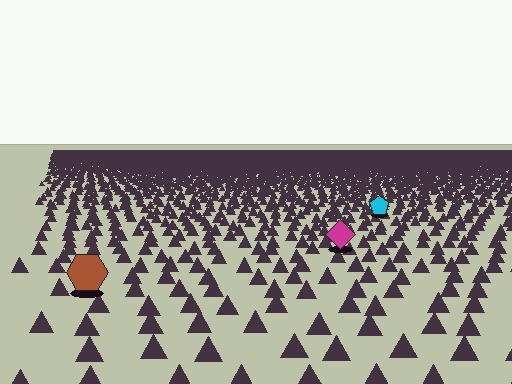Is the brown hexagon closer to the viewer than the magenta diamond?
Yes. The brown hexagon is closer — you can tell from the texture gradient: the ground texture is coarser near it.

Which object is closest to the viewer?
The brown hexagon is closest. The texture marks near it are larger and more spread out.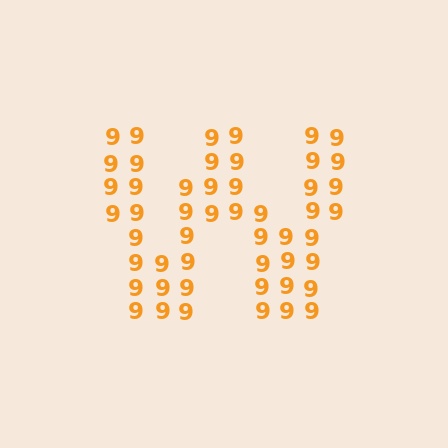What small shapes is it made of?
It is made of small digit 9's.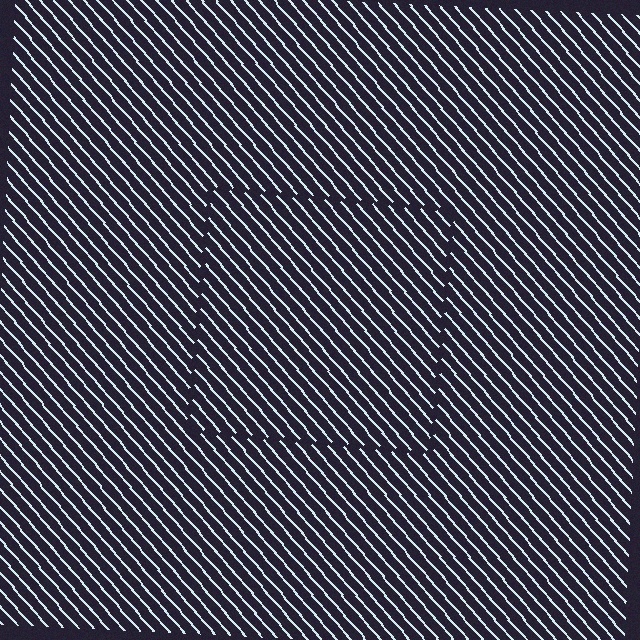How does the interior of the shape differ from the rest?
The interior of the shape contains the same grating, shifted by half a period — the contour is defined by the phase discontinuity where line-ends from the inner and outer gratings abut.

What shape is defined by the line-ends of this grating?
An illusory square. The interior of the shape contains the same grating, shifted by half a period — the contour is defined by the phase discontinuity where line-ends from the inner and outer gratings abut.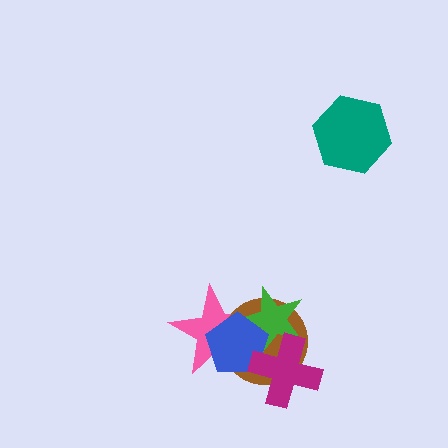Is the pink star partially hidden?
Yes, it is partially covered by another shape.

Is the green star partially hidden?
Yes, it is partially covered by another shape.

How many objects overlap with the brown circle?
4 objects overlap with the brown circle.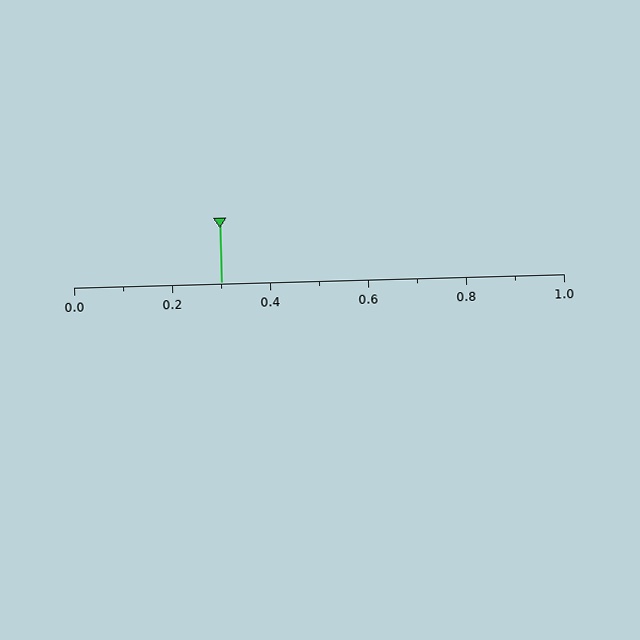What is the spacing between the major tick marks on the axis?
The major ticks are spaced 0.2 apart.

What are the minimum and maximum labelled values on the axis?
The axis runs from 0.0 to 1.0.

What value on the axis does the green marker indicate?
The marker indicates approximately 0.3.